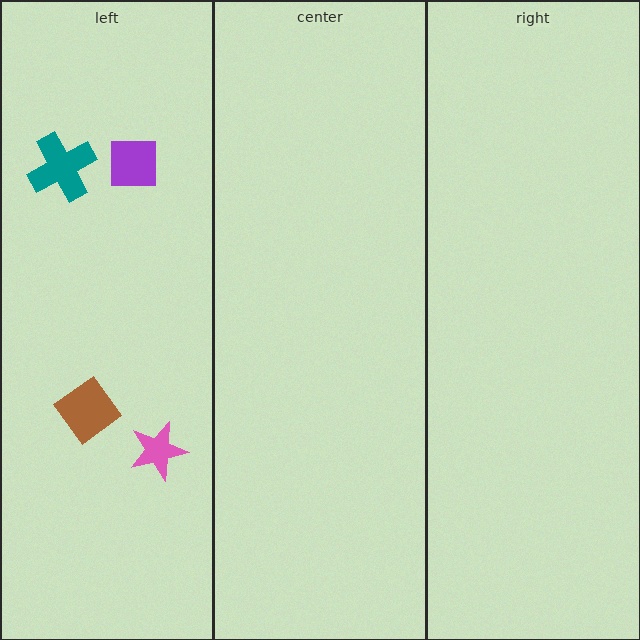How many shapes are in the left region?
4.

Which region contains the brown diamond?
The left region.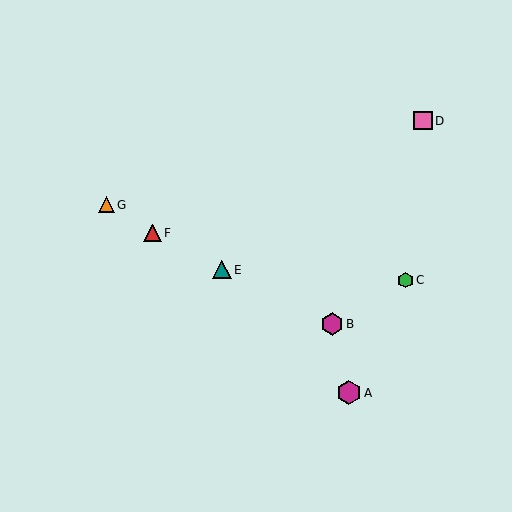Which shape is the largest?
The magenta hexagon (labeled A) is the largest.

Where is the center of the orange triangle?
The center of the orange triangle is at (106, 205).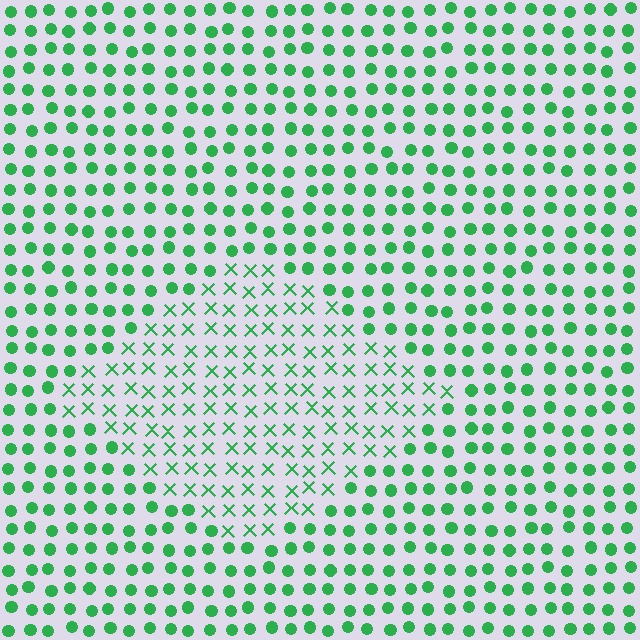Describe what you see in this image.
The image is filled with small green elements arranged in a uniform grid. A diamond-shaped region contains X marks, while the surrounding area contains circles. The boundary is defined purely by the change in element shape.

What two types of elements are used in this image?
The image uses X marks inside the diamond region and circles outside it.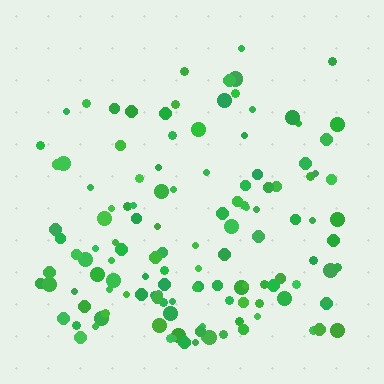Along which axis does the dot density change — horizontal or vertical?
Vertical.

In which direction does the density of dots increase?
From top to bottom, with the bottom side densest.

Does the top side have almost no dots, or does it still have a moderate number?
Still a moderate number, just noticeably fewer than the bottom.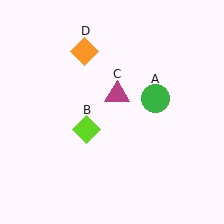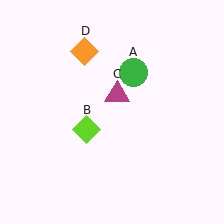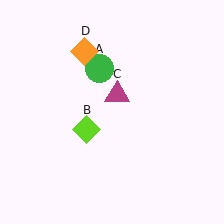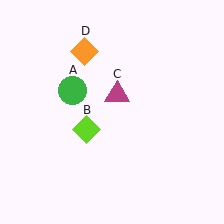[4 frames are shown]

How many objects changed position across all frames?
1 object changed position: green circle (object A).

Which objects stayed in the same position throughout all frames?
Lime diamond (object B) and magenta triangle (object C) and orange diamond (object D) remained stationary.